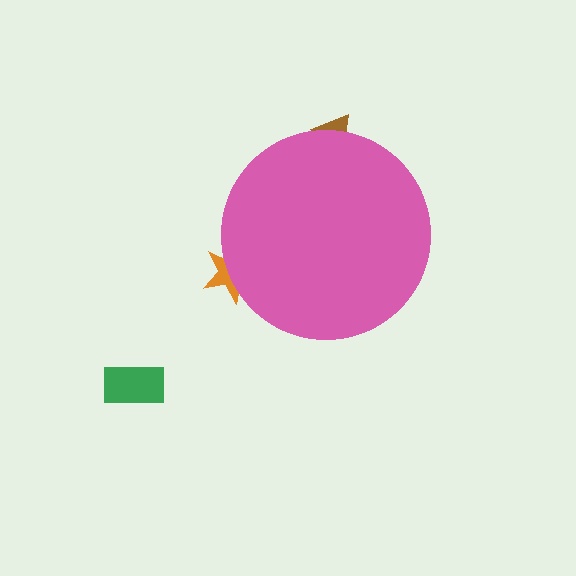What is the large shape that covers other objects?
A pink circle.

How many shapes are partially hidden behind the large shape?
2 shapes are partially hidden.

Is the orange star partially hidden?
Yes, the orange star is partially hidden behind the pink circle.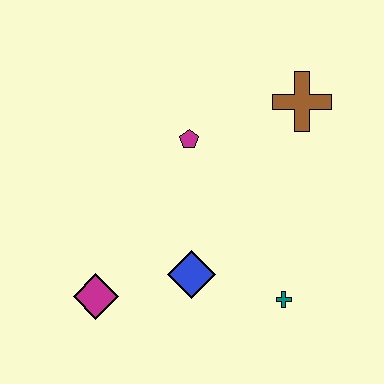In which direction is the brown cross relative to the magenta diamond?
The brown cross is to the right of the magenta diamond.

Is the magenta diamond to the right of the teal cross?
No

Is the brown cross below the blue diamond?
No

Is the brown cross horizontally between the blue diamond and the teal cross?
No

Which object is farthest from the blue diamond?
The brown cross is farthest from the blue diamond.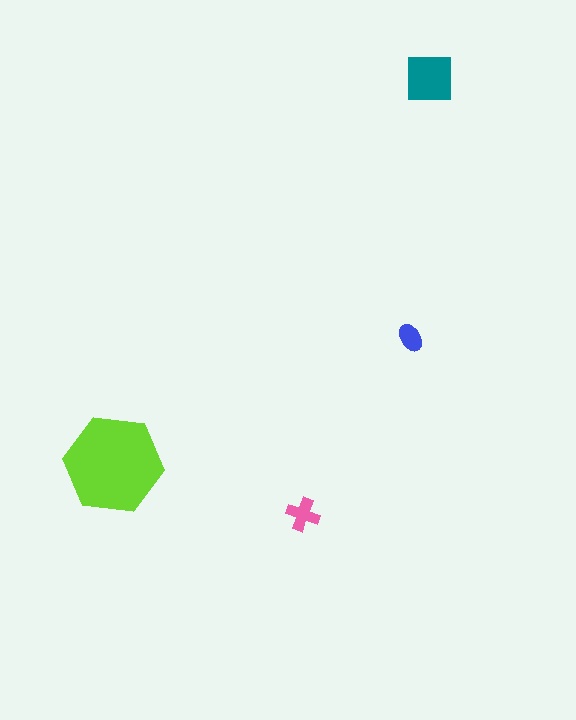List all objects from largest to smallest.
The lime hexagon, the teal square, the pink cross, the blue ellipse.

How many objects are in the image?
There are 4 objects in the image.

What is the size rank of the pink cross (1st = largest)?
3rd.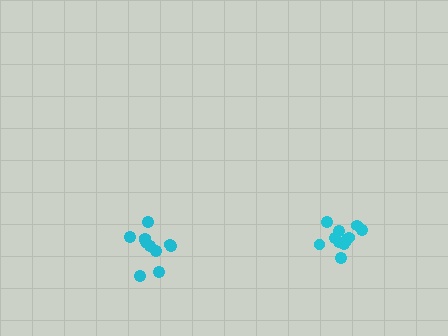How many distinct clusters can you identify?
There are 2 distinct clusters.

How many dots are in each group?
Group 1: 11 dots, Group 2: 11 dots (22 total).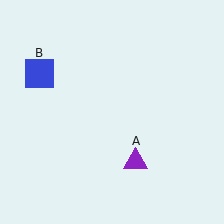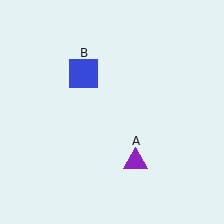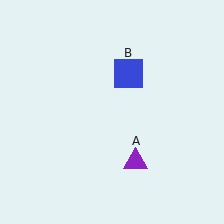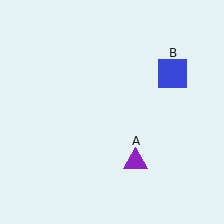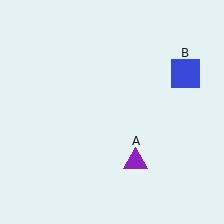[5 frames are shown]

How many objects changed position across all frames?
1 object changed position: blue square (object B).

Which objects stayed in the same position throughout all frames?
Purple triangle (object A) remained stationary.